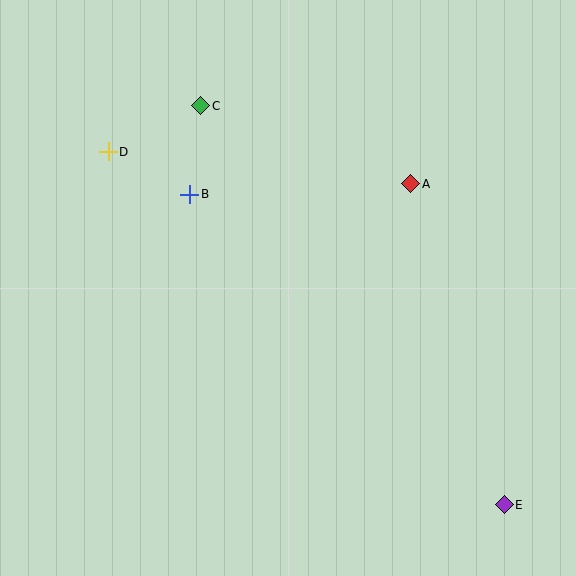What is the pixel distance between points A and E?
The distance between A and E is 335 pixels.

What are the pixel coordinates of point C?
Point C is at (201, 106).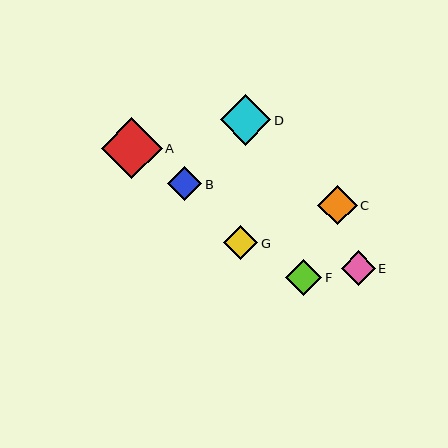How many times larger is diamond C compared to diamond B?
Diamond C is approximately 1.2 times the size of diamond B.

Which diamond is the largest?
Diamond A is the largest with a size of approximately 61 pixels.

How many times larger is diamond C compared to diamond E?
Diamond C is approximately 1.2 times the size of diamond E.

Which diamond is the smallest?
Diamond G is the smallest with a size of approximately 34 pixels.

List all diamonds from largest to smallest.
From largest to smallest: A, D, C, F, E, B, G.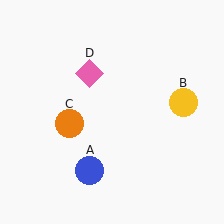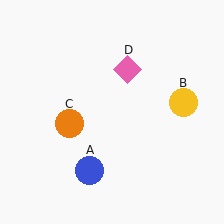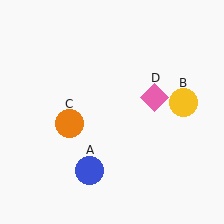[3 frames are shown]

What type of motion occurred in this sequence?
The pink diamond (object D) rotated clockwise around the center of the scene.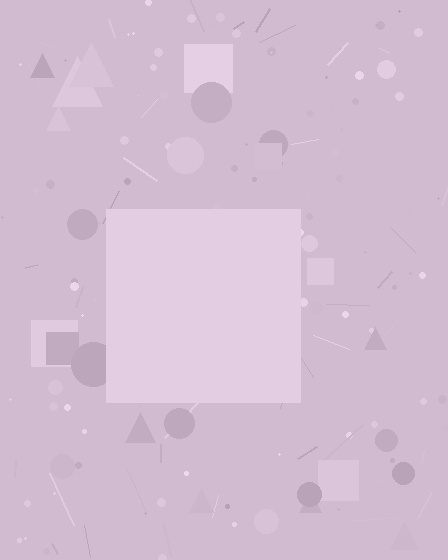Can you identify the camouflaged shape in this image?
The camouflaged shape is a square.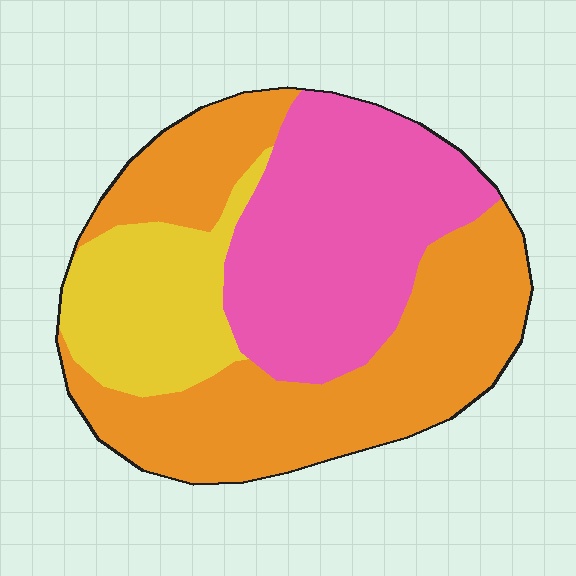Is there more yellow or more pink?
Pink.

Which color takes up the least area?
Yellow, at roughly 20%.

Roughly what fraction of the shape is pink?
Pink takes up about one third (1/3) of the shape.